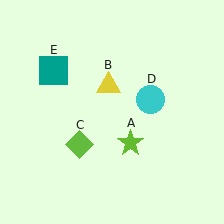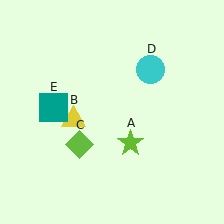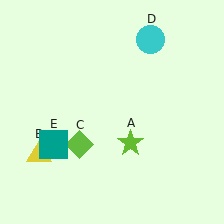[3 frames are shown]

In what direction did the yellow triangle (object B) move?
The yellow triangle (object B) moved down and to the left.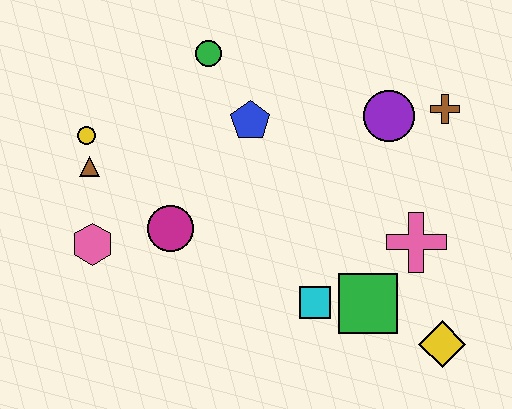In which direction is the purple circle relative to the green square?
The purple circle is above the green square.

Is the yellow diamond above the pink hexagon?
No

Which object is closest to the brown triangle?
The yellow circle is closest to the brown triangle.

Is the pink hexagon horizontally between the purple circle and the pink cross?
No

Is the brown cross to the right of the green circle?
Yes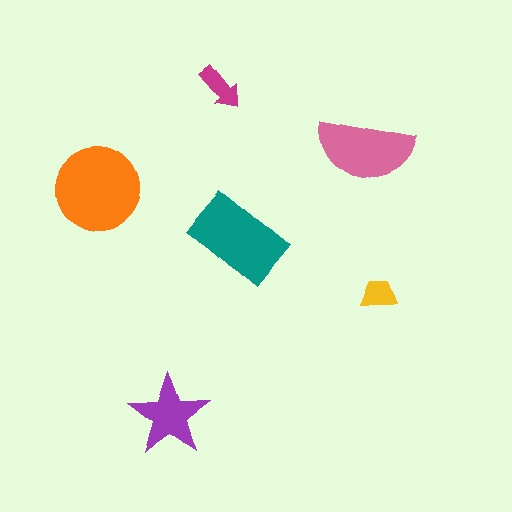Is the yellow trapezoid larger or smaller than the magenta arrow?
Smaller.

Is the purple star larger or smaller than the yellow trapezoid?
Larger.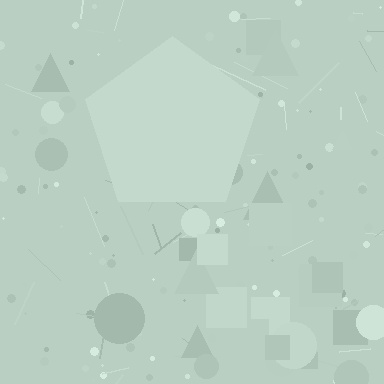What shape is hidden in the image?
A pentagon is hidden in the image.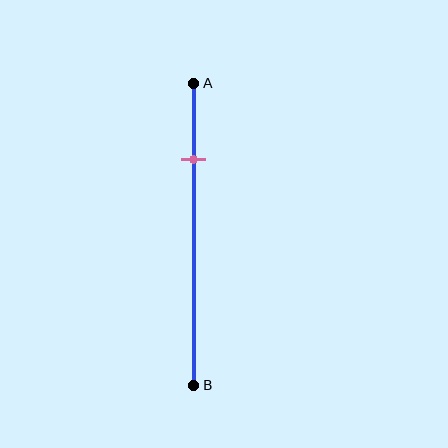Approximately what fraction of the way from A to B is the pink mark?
The pink mark is approximately 25% of the way from A to B.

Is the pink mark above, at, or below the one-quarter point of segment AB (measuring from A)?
The pink mark is approximately at the one-quarter point of segment AB.